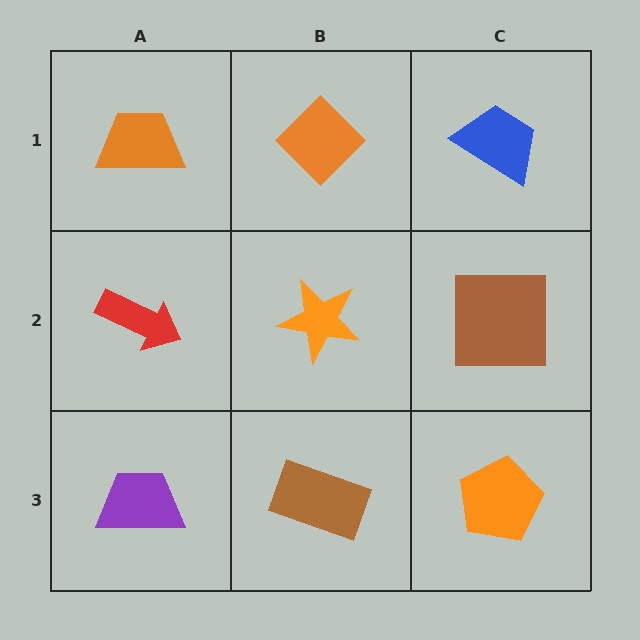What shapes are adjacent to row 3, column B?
An orange star (row 2, column B), a purple trapezoid (row 3, column A), an orange pentagon (row 3, column C).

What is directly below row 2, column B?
A brown rectangle.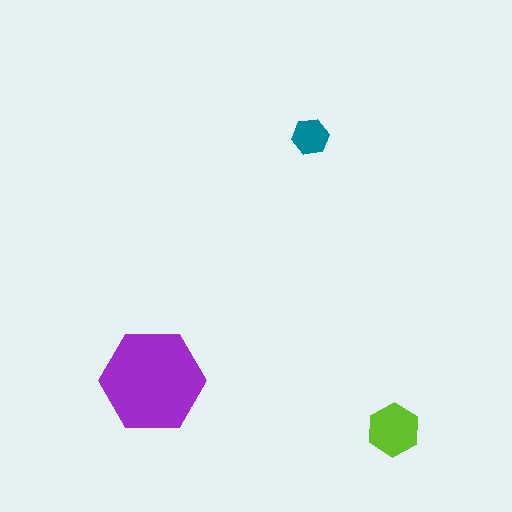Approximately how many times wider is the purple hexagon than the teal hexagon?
About 3 times wider.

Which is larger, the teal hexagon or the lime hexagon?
The lime one.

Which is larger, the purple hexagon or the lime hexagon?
The purple one.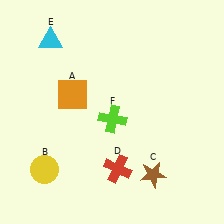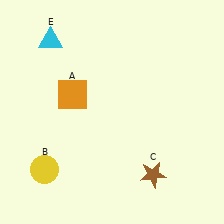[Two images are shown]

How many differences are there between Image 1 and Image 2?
There are 2 differences between the two images.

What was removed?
The lime cross (F), the red cross (D) were removed in Image 2.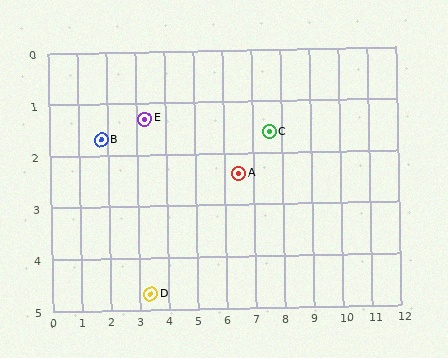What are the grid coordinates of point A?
Point A is at approximately (6.5, 2.4).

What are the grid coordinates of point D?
Point D is at approximately (3.4, 4.7).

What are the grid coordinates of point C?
Point C is at approximately (7.6, 1.6).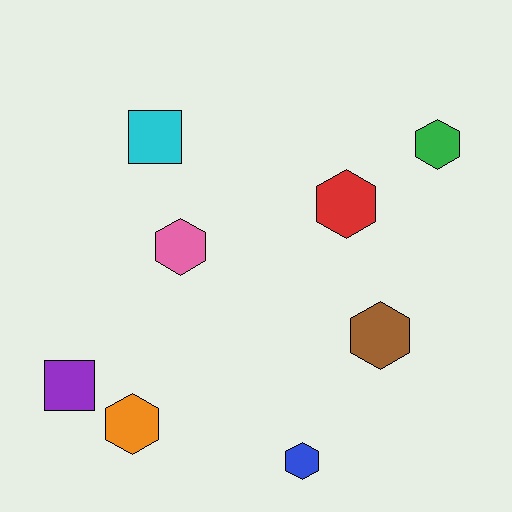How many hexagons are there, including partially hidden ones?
There are 6 hexagons.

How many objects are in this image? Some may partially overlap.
There are 8 objects.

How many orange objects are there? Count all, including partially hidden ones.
There is 1 orange object.